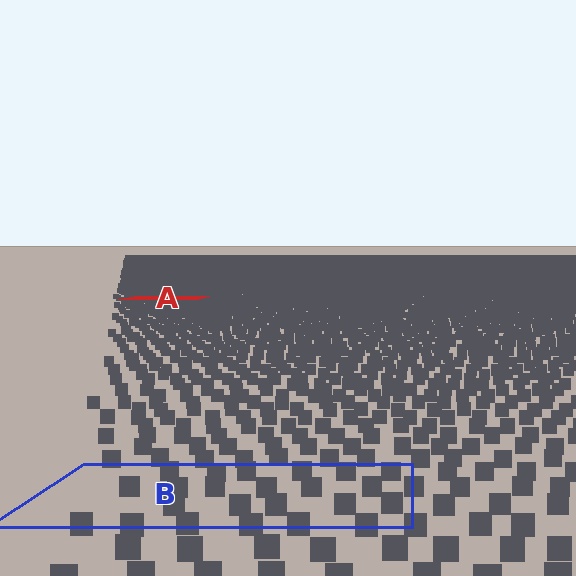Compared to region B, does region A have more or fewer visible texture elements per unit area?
Region A has more texture elements per unit area — they are packed more densely because it is farther away.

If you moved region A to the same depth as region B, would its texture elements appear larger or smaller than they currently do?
They would appear larger. At a closer depth, the same texture elements are projected at a bigger on-screen size.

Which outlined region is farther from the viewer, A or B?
Region A is farther from the viewer — the texture elements inside it appear smaller and more densely packed.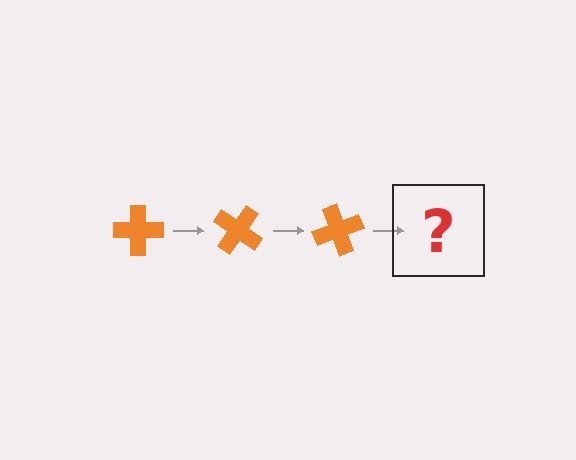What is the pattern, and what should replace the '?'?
The pattern is that the cross rotates 35 degrees each step. The '?' should be an orange cross rotated 105 degrees.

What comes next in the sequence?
The next element should be an orange cross rotated 105 degrees.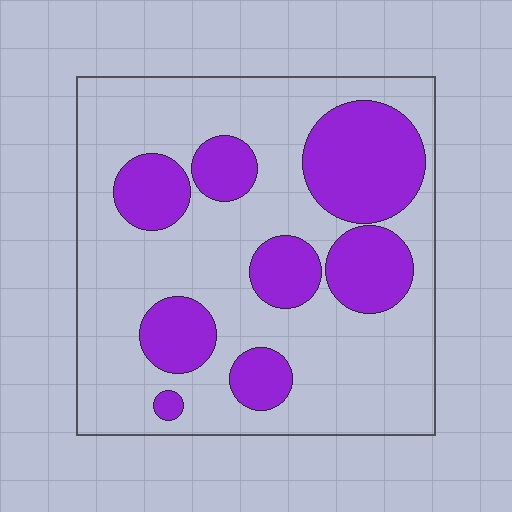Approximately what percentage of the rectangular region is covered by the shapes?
Approximately 30%.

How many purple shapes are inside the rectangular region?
8.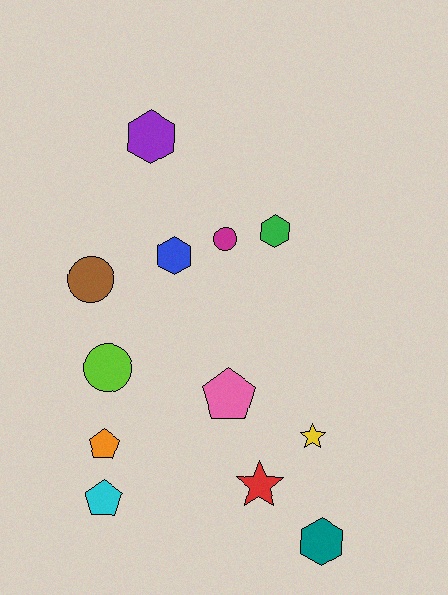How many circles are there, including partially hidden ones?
There are 3 circles.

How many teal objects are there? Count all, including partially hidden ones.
There is 1 teal object.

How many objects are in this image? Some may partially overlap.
There are 12 objects.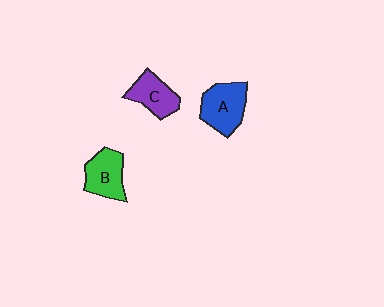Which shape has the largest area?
Shape A (blue).